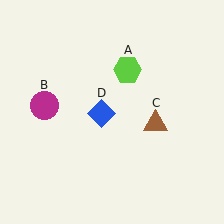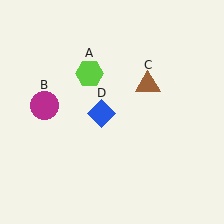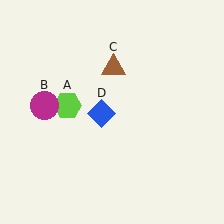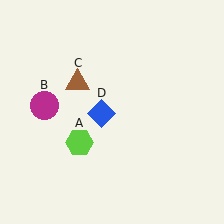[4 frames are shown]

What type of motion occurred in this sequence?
The lime hexagon (object A), brown triangle (object C) rotated counterclockwise around the center of the scene.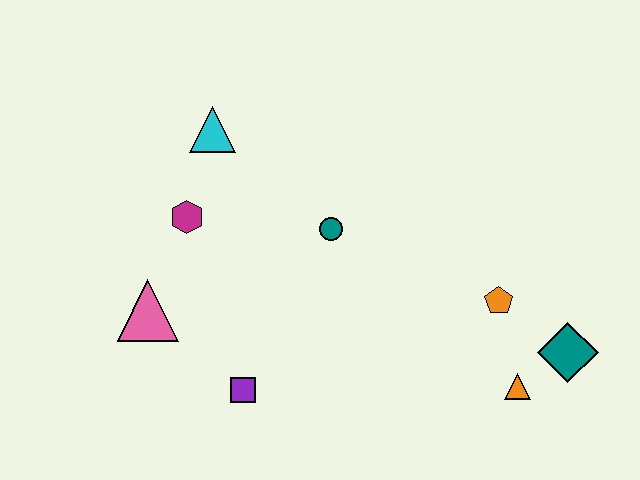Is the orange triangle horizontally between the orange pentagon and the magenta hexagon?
No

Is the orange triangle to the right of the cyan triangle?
Yes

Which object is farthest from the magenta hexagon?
The teal diamond is farthest from the magenta hexagon.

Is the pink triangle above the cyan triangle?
No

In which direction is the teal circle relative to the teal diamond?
The teal circle is to the left of the teal diamond.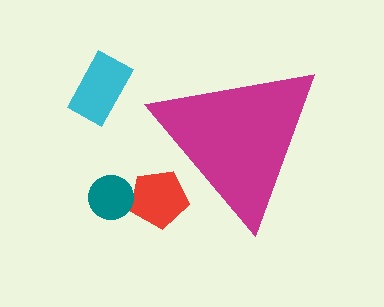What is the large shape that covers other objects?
A magenta triangle.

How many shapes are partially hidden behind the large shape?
1 shape is partially hidden.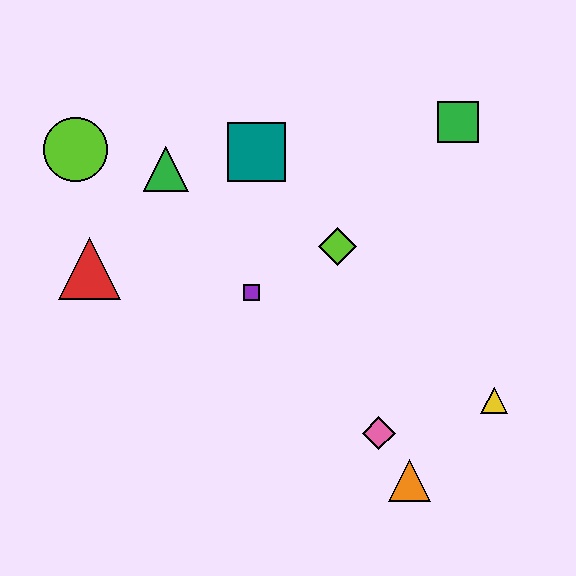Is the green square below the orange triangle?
No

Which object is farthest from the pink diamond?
The lime circle is farthest from the pink diamond.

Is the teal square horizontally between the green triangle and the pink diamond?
Yes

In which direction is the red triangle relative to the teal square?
The red triangle is to the left of the teal square.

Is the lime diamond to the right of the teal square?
Yes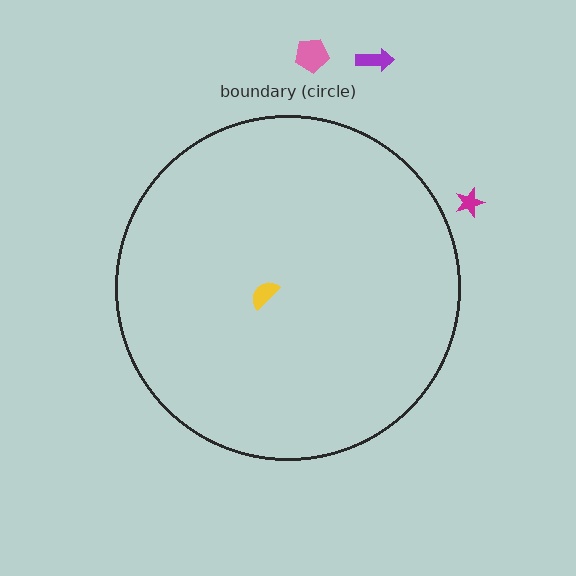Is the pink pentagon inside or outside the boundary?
Outside.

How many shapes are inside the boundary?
1 inside, 3 outside.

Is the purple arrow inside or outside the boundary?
Outside.